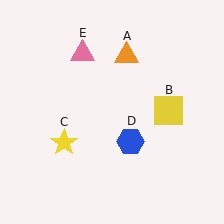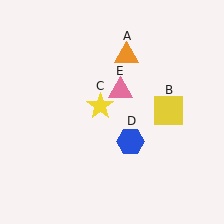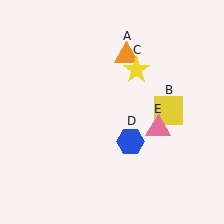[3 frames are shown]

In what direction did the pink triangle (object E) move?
The pink triangle (object E) moved down and to the right.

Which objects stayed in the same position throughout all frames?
Orange triangle (object A) and yellow square (object B) and blue hexagon (object D) remained stationary.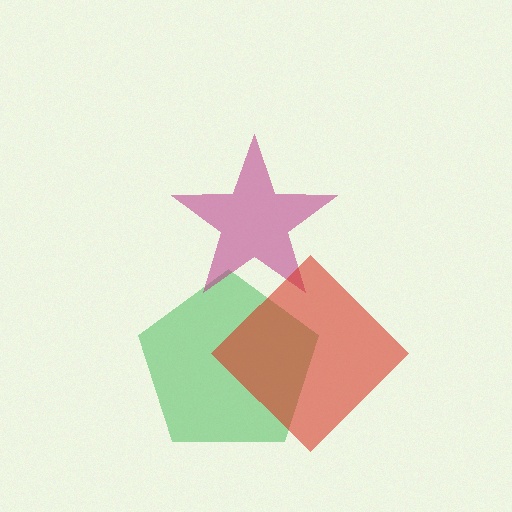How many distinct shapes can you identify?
There are 3 distinct shapes: a green pentagon, a magenta star, a red diamond.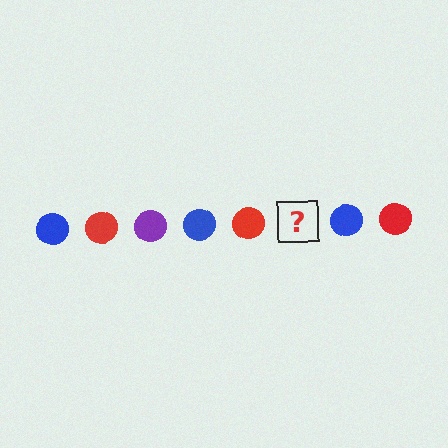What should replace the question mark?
The question mark should be replaced with a purple circle.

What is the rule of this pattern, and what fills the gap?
The rule is that the pattern cycles through blue, red, purple circles. The gap should be filled with a purple circle.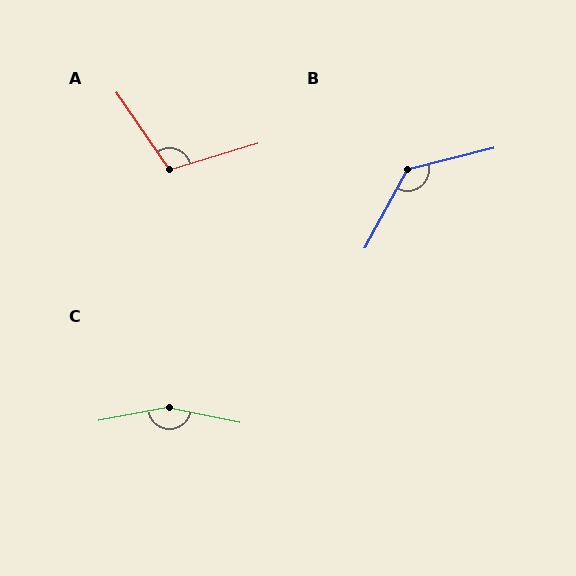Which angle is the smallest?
A, at approximately 108 degrees.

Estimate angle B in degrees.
Approximately 132 degrees.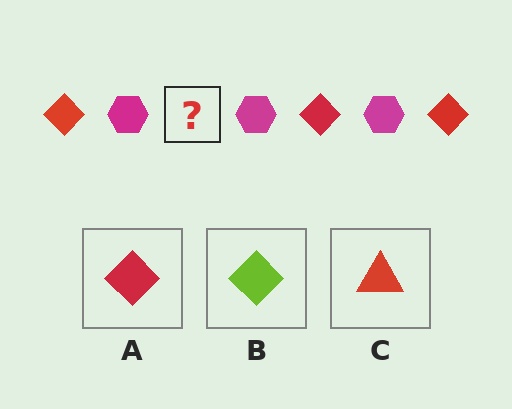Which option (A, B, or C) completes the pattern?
A.